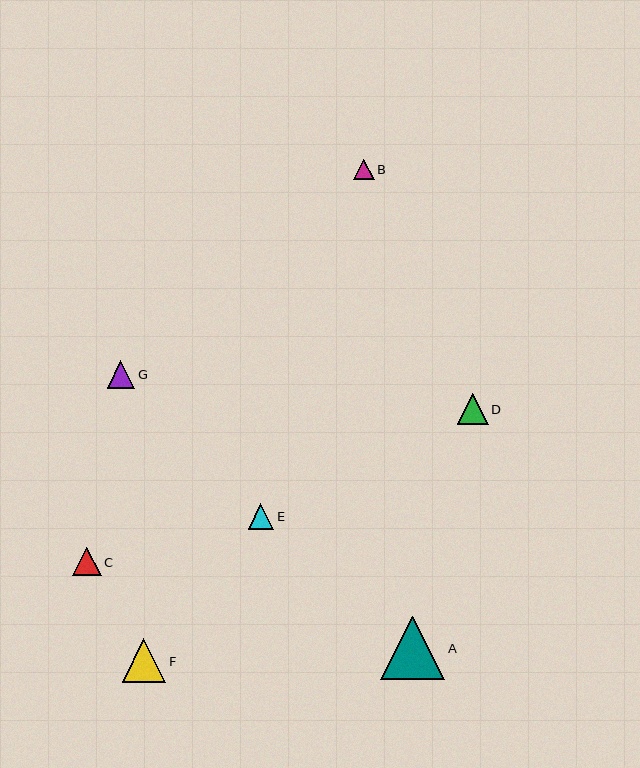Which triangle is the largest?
Triangle A is the largest with a size of approximately 64 pixels.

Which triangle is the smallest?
Triangle B is the smallest with a size of approximately 21 pixels.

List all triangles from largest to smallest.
From largest to smallest: A, F, D, C, G, E, B.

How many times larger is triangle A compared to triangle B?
Triangle A is approximately 3.1 times the size of triangle B.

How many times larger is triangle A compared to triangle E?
Triangle A is approximately 2.5 times the size of triangle E.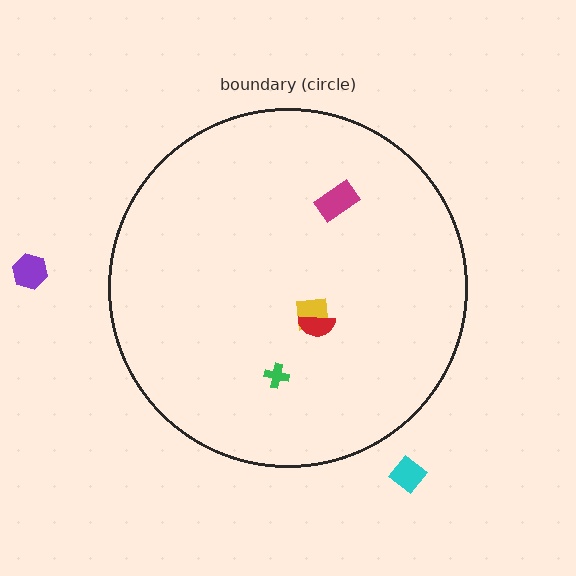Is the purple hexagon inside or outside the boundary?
Outside.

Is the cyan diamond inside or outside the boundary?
Outside.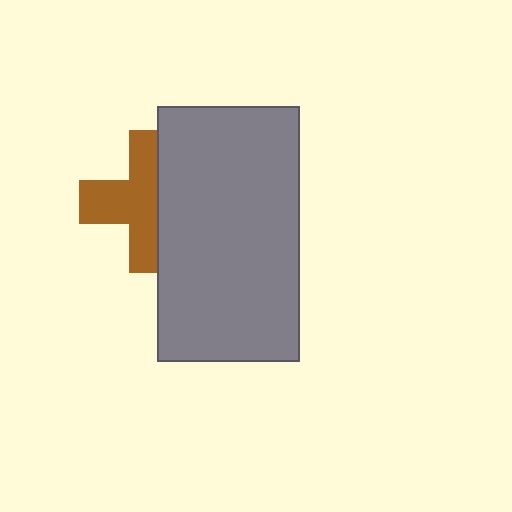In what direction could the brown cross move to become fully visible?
The brown cross could move left. That would shift it out from behind the gray rectangle entirely.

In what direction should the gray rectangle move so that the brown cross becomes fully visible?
The gray rectangle should move right. That is the shortest direction to clear the overlap and leave the brown cross fully visible.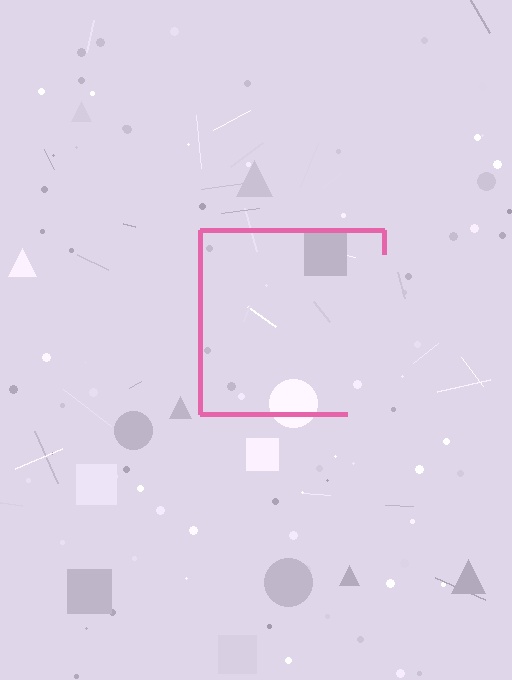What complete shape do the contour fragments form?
The contour fragments form a square.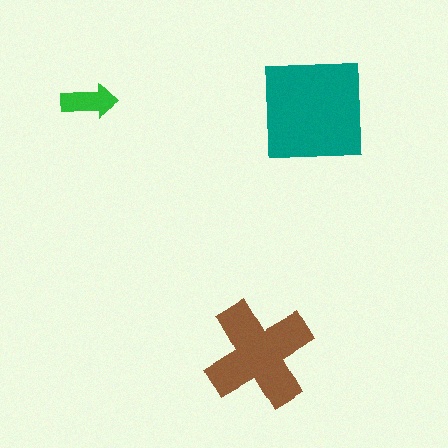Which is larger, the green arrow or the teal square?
The teal square.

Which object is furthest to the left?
The green arrow is leftmost.